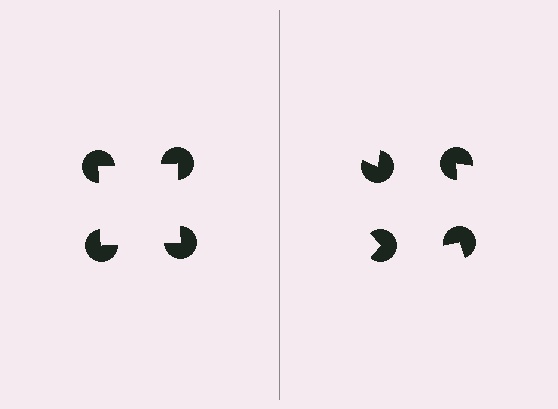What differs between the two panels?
The pac-man discs are positioned identically on both sides; only the wedge orientations differ. On the left they align to a square; on the right they are misaligned.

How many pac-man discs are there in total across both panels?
8 — 4 on each side.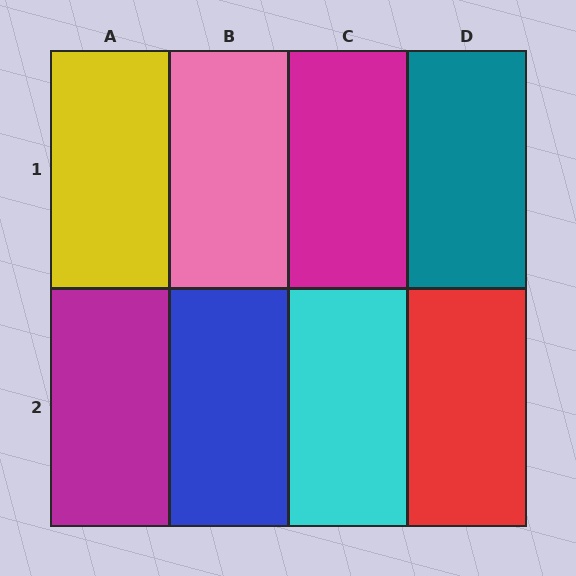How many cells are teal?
1 cell is teal.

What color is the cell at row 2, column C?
Cyan.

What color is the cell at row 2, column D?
Red.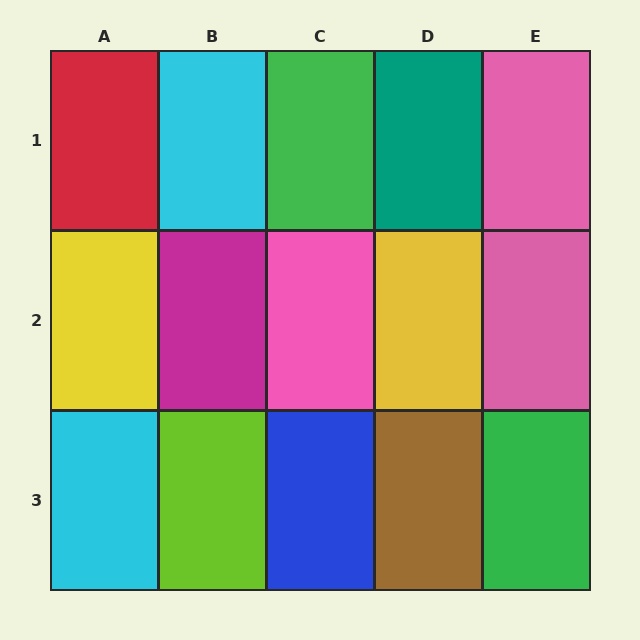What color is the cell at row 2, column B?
Magenta.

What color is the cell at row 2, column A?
Yellow.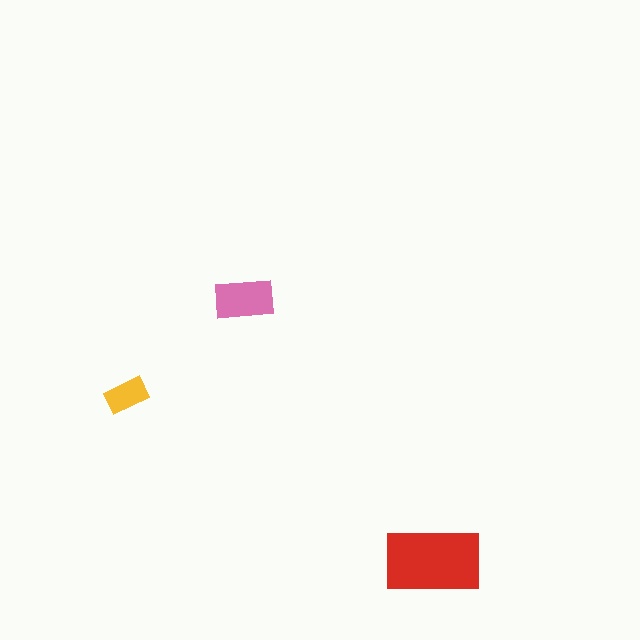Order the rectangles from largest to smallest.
the red one, the pink one, the yellow one.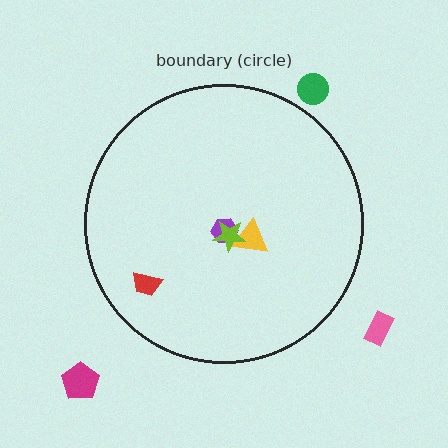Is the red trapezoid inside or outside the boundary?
Inside.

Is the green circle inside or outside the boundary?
Outside.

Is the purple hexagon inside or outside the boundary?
Inside.